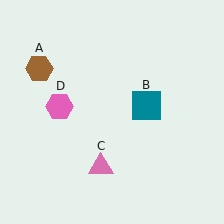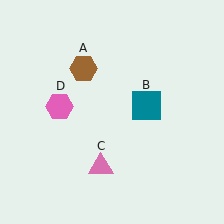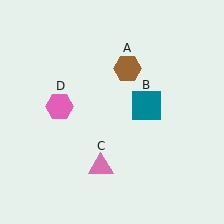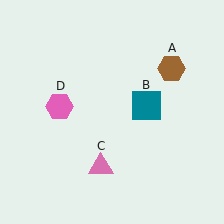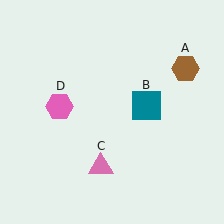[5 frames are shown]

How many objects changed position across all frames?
1 object changed position: brown hexagon (object A).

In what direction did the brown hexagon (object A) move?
The brown hexagon (object A) moved right.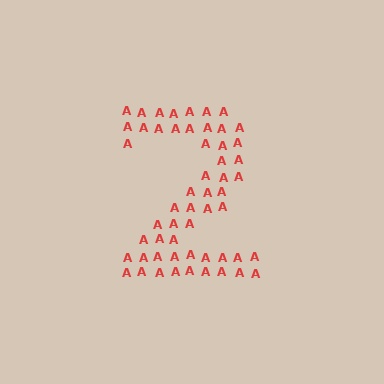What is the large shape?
The large shape is the digit 2.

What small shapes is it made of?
It is made of small letter A's.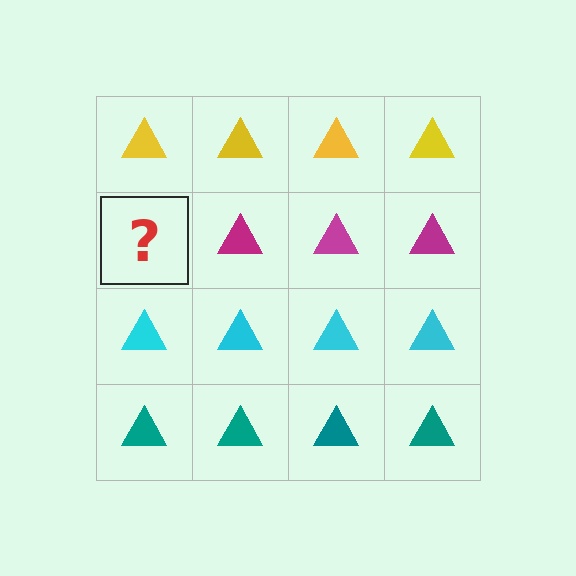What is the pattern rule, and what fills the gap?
The rule is that each row has a consistent color. The gap should be filled with a magenta triangle.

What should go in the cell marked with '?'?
The missing cell should contain a magenta triangle.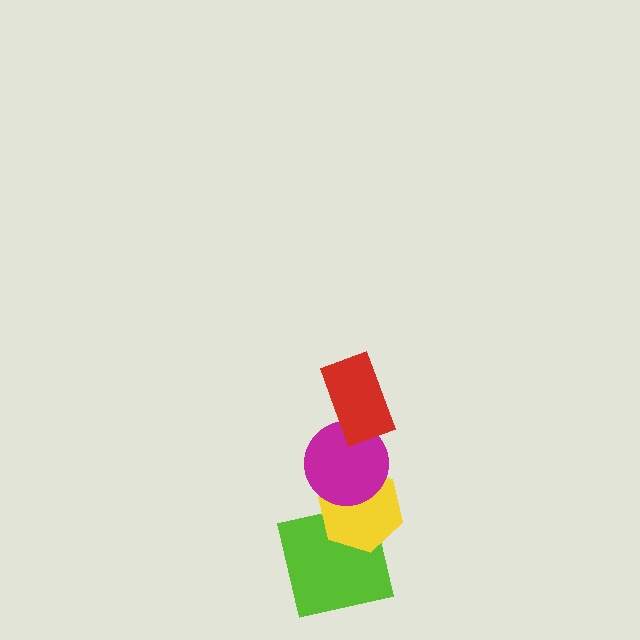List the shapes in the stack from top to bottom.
From top to bottom: the red rectangle, the magenta circle, the yellow hexagon, the lime square.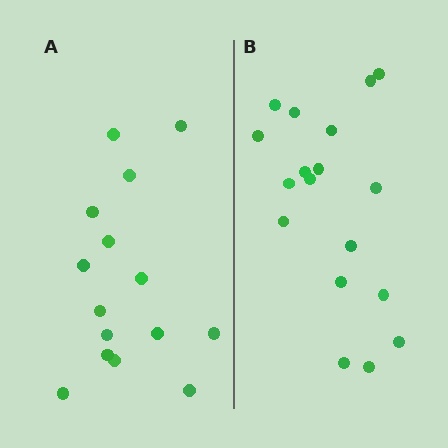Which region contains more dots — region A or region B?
Region B (the right region) has more dots.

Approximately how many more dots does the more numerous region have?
Region B has just a few more — roughly 2 or 3 more dots than region A.